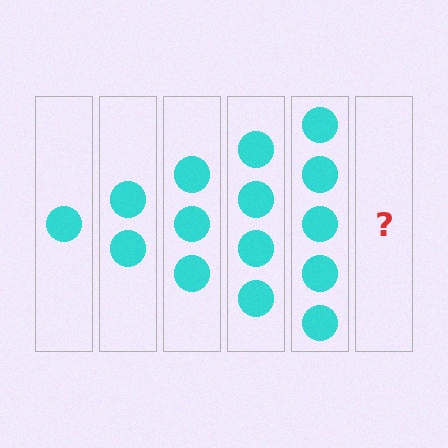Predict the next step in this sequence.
The next step is 6 circles.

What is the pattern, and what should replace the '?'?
The pattern is that each step adds one more circle. The '?' should be 6 circles.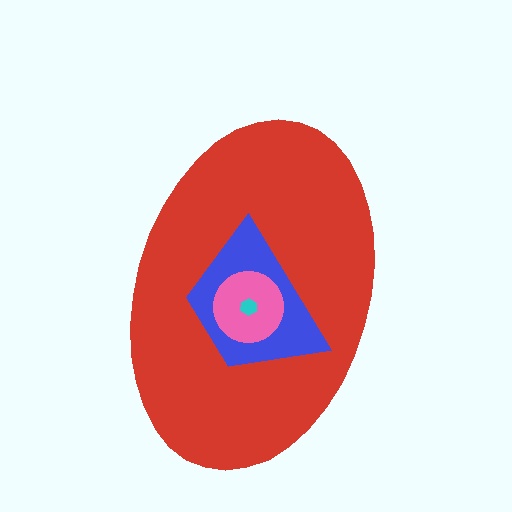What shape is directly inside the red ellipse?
The blue trapezoid.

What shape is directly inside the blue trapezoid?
The pink circle.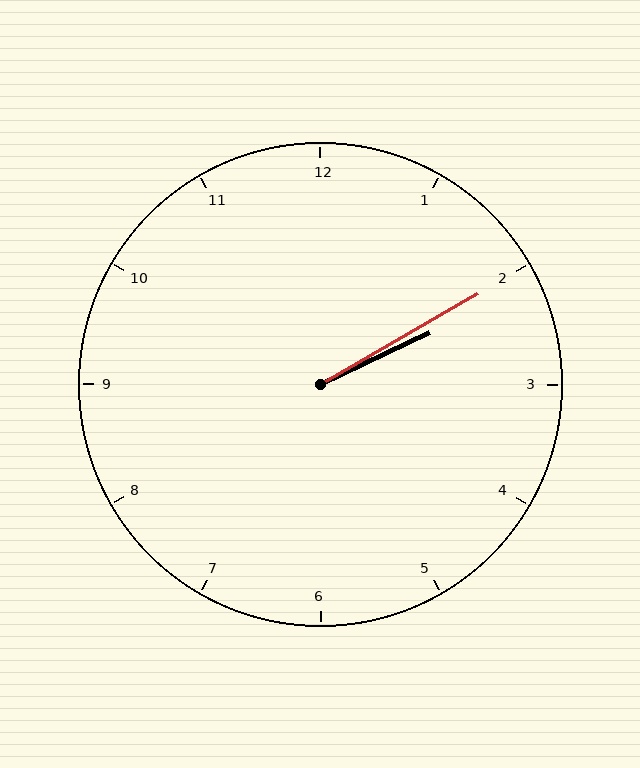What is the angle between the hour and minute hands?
Approximately 5 degrees.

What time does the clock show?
2:10.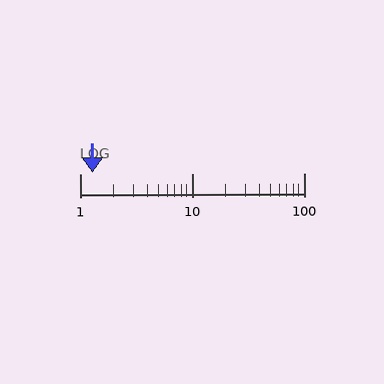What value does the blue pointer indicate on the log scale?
The pointer indicates approximately 1.3.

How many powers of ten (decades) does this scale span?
The scale spans 2 decades, from 1 to 100.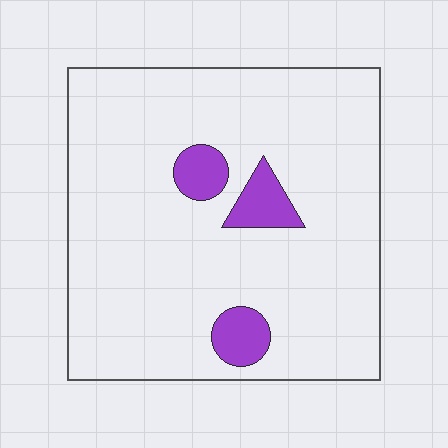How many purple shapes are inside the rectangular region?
3.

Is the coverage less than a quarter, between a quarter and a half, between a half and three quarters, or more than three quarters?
Less than a quarter.